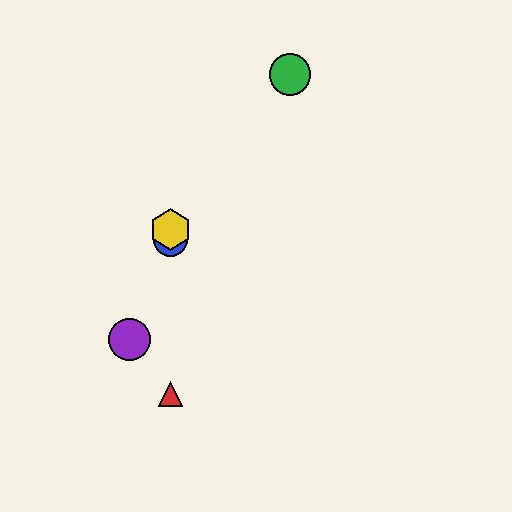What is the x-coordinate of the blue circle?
The blue circle is at x≈171.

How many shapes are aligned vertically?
3 shapes (the red triangle, the blue circle, the yellow hexagon) are aligned vertically.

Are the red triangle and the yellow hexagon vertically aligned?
Yes, both are at x≈171.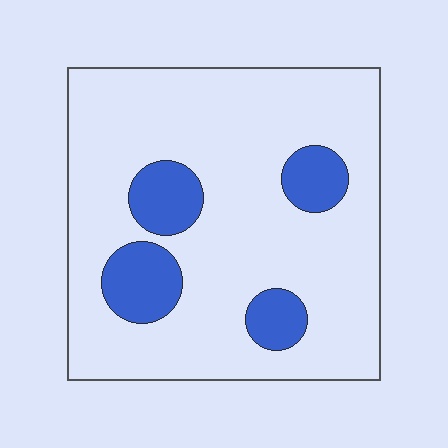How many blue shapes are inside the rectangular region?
4.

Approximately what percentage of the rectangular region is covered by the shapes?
Approximately 15%.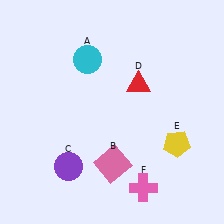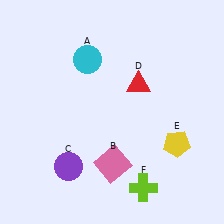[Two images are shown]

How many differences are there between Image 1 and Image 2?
There is 1 difference between the two images.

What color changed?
The cross (F) changed from pink in Image 1 to lime in Image 2.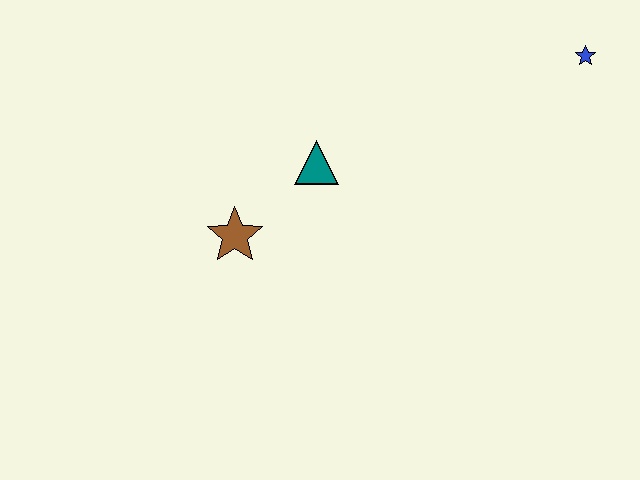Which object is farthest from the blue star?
The brown star is farthest from the blue star.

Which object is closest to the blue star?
The teal triangle is closest to the blue star.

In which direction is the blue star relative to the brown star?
The blue star is to the right of the brown star.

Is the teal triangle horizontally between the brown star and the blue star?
Yes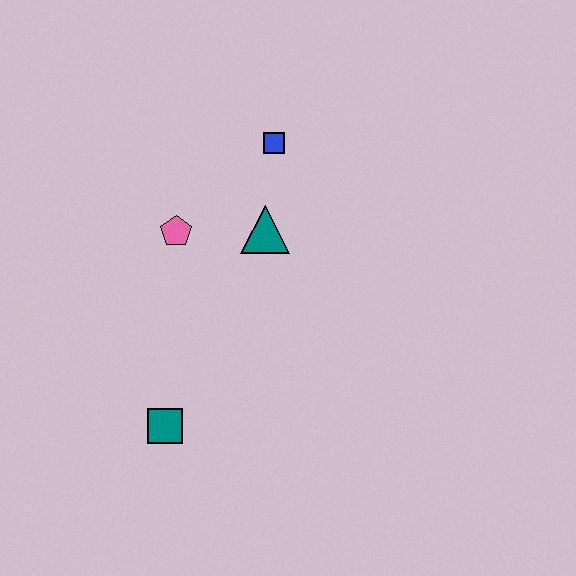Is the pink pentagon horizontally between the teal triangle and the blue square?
No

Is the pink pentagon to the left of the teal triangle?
Yes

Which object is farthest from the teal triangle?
The teal square is farthest from the teal triangle.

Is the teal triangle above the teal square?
Yes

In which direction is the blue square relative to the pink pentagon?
The blue square is to the right of the pink pentagon.